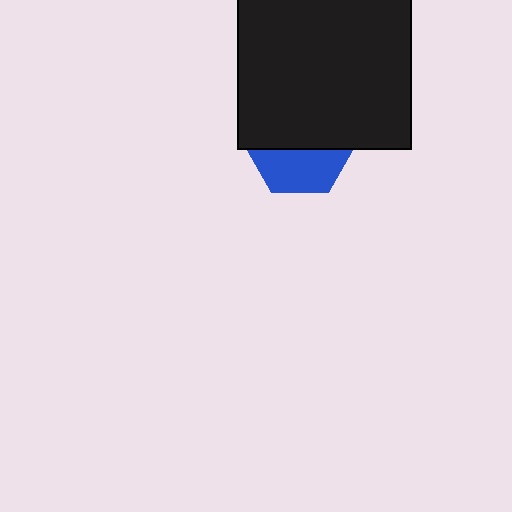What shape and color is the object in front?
The object in front is a black rectangle.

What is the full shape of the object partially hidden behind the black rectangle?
The partially hidden object is a blue hexagon.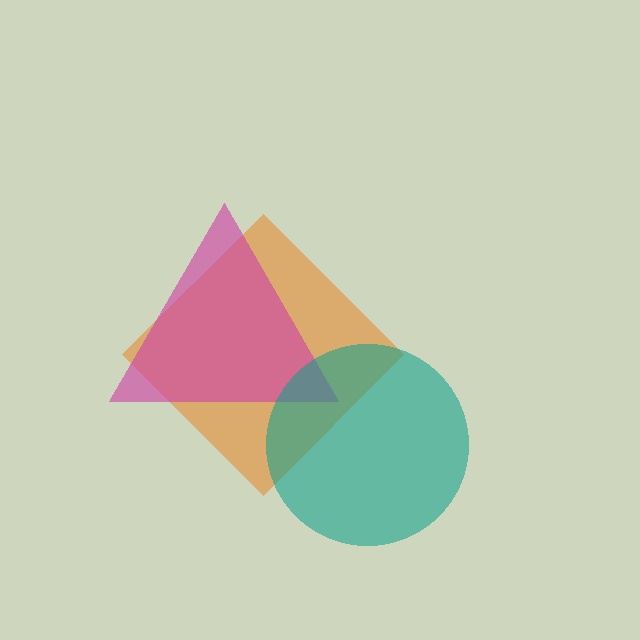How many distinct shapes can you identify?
There are 3 distinct shapes: an orange diamond, a magenta triangle, a teal circle.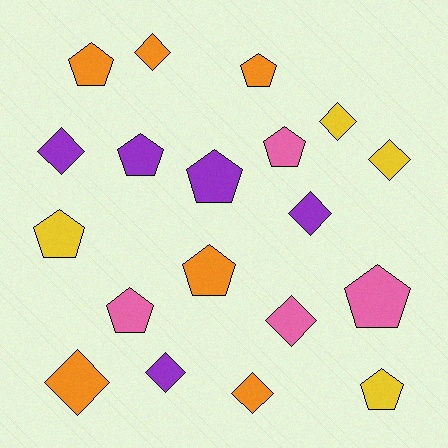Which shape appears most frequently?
Pentagon, with 10 objects.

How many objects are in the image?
There are 19 objects.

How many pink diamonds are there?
There is 1 pink diamond.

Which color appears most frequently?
Orange, with 6 objects.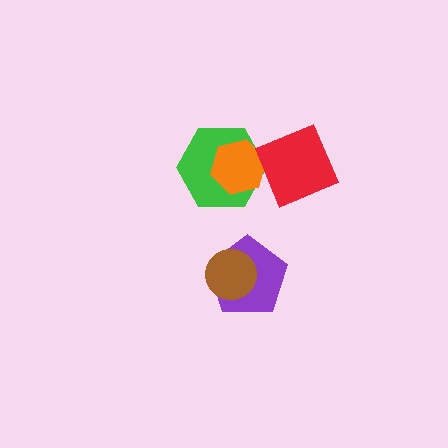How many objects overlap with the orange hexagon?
1 object overlaps with the orange hexagon.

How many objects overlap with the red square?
0 objects overlap with the red square.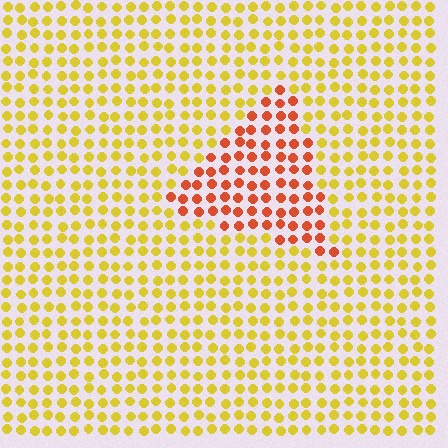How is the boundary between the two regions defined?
The boundary is defined purely by a slight shift in hue (about 44 degrees). Spacing, size, and orientation are identical on both sides.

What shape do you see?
I see a triangle.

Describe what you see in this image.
The image is filled with small yellow elements in a uniform arrangement. A triangle-shaped region is visible where the elements are tinted to a slightly different hue, forming a subtle color boundary.